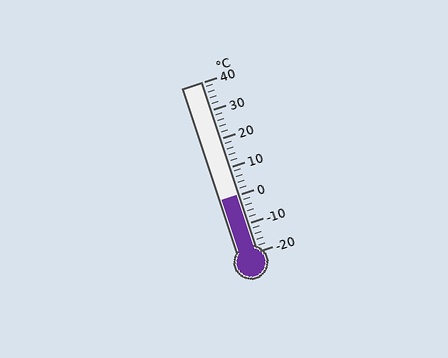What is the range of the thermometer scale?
The thermometer scale ranges from -20°C to 40°C.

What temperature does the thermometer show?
The thermometer shows approximately 0°C.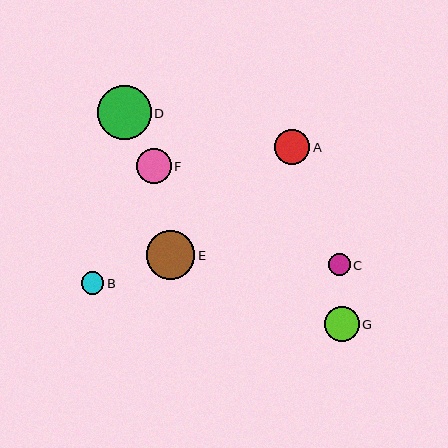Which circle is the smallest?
Circle C is the smallest with a size of approximately 22 pixels.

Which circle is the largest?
Circle D is the largest with a size of approximately 54 pixels.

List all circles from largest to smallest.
From largest to smallest: D, E, A, G, F, B, C.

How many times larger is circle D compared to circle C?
Circle D is approximately 2.4 times the size of circle C.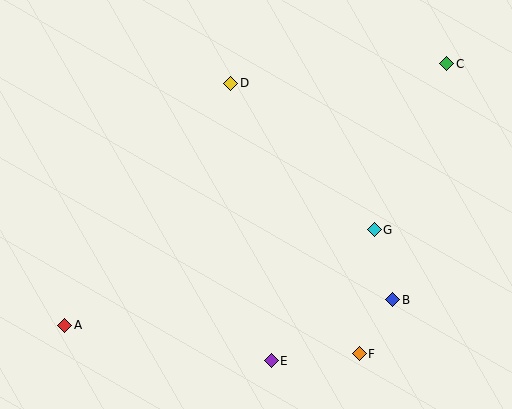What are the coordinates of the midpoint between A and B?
The midpoint between A and B is at (229, 312).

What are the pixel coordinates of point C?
Point C is at (447, 64).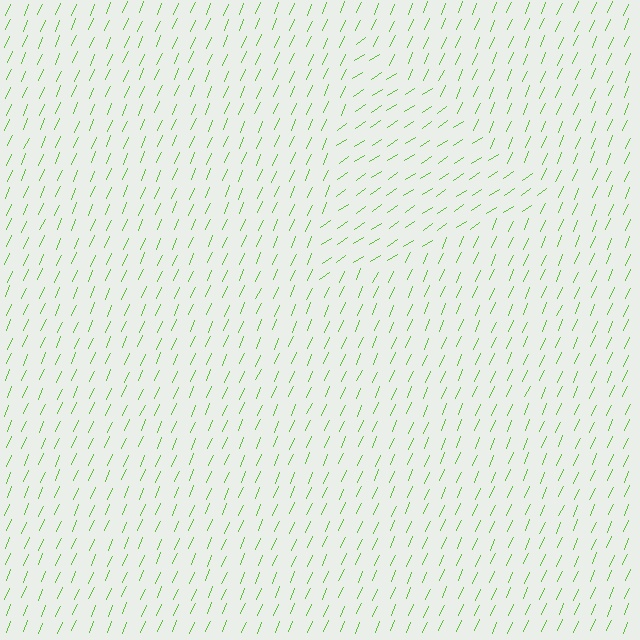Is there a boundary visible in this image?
Yes, there is a texture boundary formed by a change in line orientation.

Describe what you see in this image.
The image is filled with small lime line segments. A triangle region in the image has lines oriented differently from the surrounding lines, creating a visible texture boundary.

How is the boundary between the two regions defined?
The boundary is defined purely by a change in line orientation (approximately 33 degrees difference). All lines are the same color and thickness.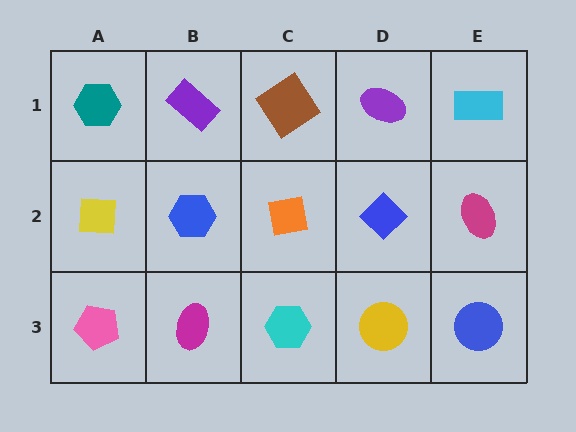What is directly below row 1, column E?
A magenta ellipse.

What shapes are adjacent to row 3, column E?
A magenta ellipse (row 2, column E), a yellow circle (row 3, column D).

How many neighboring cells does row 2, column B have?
4.